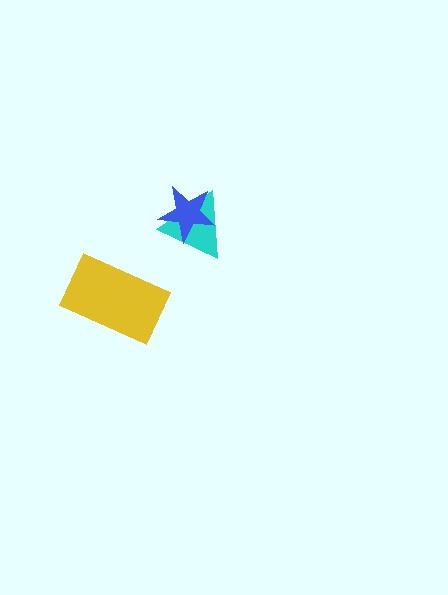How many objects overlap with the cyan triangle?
1 object overlaps with the cyan triangle.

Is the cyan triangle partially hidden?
Yes, it is partially covered by another shape.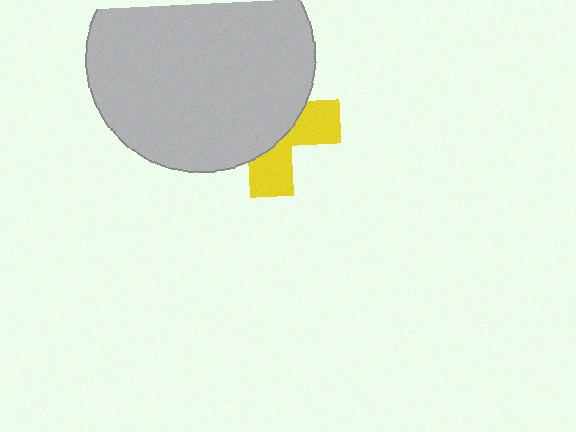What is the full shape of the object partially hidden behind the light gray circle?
The partially hidden object is a yellow cross.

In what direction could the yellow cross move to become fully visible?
The yellow cross could move toward the lower-right. That would shift it out from behind the light gray circle entirely.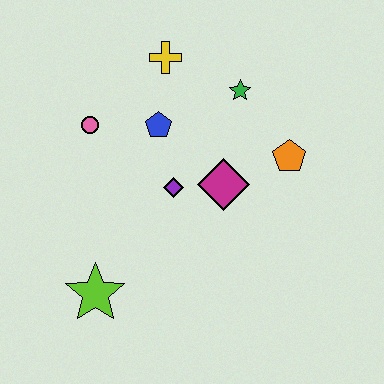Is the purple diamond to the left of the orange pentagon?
Yes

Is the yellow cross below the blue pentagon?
No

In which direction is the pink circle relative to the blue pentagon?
The pink circle is to the left of the blue pentagon.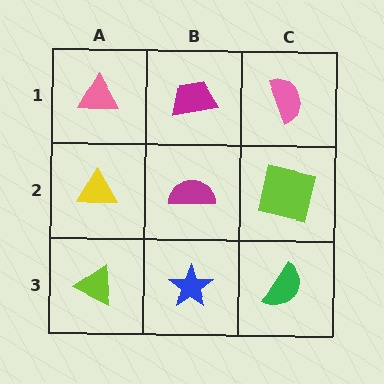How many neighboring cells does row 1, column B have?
3.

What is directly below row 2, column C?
A green semicircle.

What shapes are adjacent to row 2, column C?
A pink semicircle (row 1, column C), a green semicircle (row 3, column C), a magenta semicircle (row 2, column B).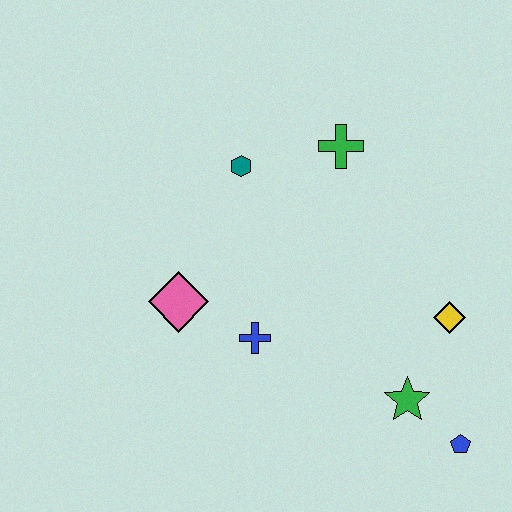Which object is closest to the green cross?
The teal hexagon is closest to the green cross.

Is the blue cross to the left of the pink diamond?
No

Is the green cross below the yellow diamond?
No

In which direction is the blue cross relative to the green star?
The blue cross is to the left of the green star.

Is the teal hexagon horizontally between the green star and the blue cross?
No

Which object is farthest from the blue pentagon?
The teal hexagon is farthest from the blue pentagon.